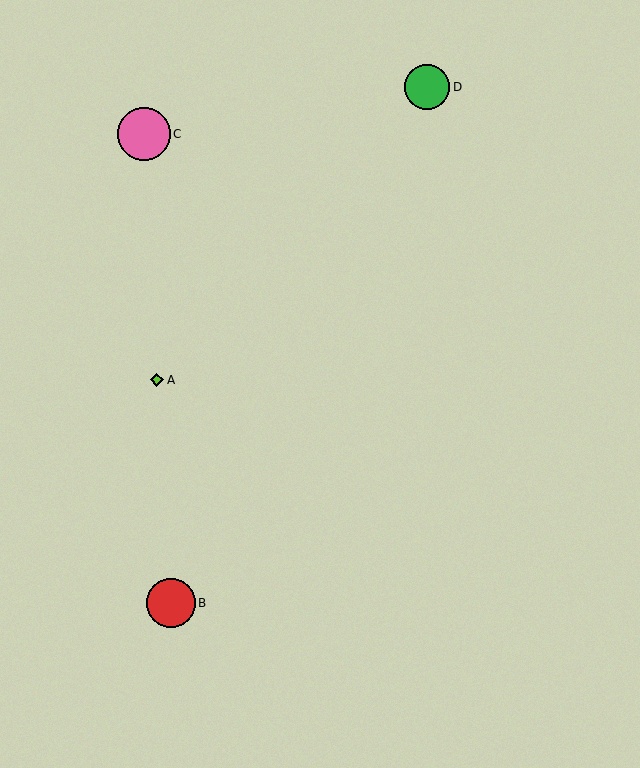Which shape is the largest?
The pink circle (labeled C) is the largest.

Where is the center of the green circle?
The center of the green circle is at (427, 87).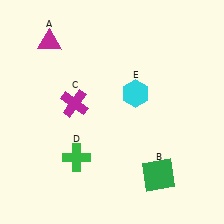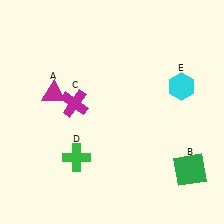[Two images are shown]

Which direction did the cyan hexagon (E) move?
The cyan hexagon (E) moved right.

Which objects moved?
The objects that moved are: the magenta triangle (A), the green square (B), the cyan hexagon (E).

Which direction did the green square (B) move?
The green square (B) moved right.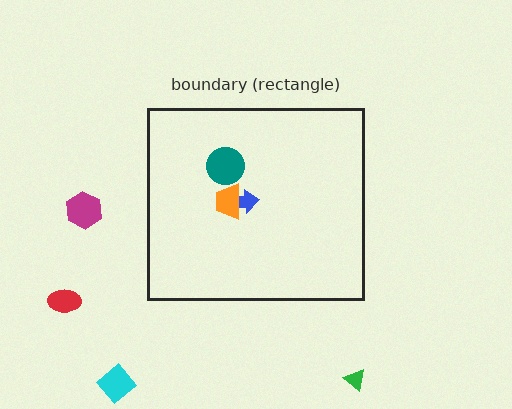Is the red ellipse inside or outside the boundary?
Outside.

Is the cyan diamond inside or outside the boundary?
Outside.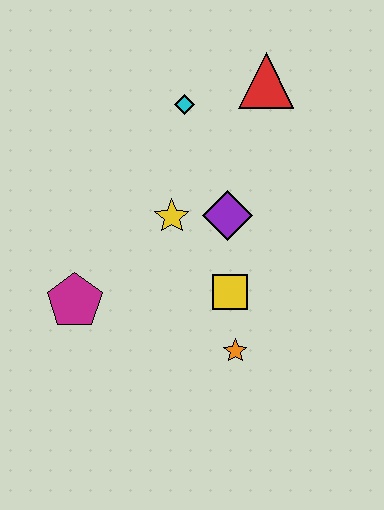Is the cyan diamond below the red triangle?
Yes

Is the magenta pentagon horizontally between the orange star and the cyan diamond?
No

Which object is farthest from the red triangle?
The magenta pentagon is farthest from the red triangle.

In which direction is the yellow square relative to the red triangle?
The yellow square is below the red triangle.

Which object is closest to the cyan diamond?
The red triangle is closest to the cyan diamond.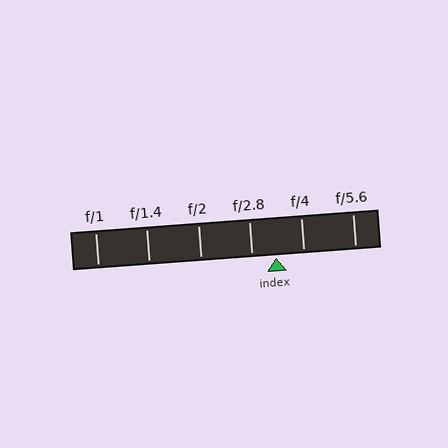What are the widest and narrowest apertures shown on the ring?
The widest aperture shown is f/1 and the narrowest is f/5.6.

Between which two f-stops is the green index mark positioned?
The index mark is between f/2.8 and f/4.